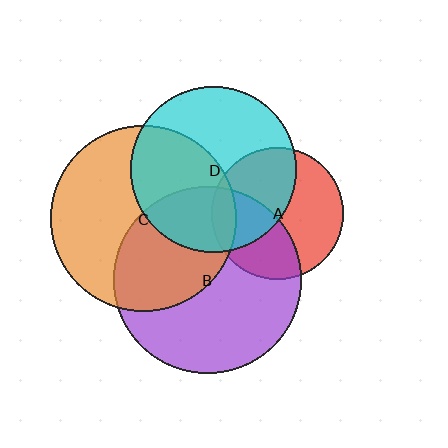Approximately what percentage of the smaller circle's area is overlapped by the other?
Approximately 40%.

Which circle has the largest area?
Circle B (purple).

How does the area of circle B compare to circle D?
Approximately 1.3 times.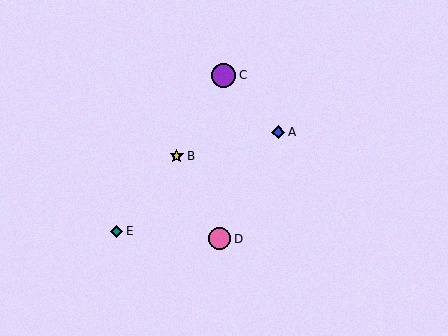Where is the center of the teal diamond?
The center of the teal diamond is at (117, 231).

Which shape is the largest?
The purple circle (labeled C) is the largest.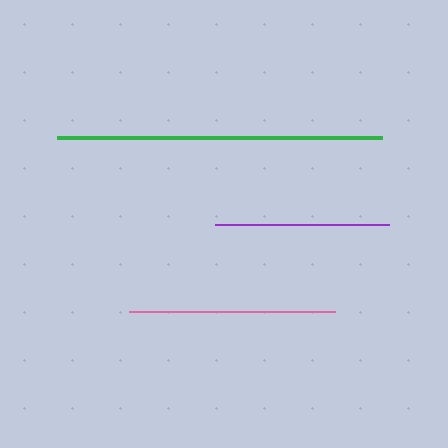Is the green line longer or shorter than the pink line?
The green line is longer than the pink line.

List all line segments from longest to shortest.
From longest to shortest: green, pink, purple.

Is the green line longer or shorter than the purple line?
The green line is longer than the purple line.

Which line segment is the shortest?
The purple line is the shortest at approximately 174 pixels.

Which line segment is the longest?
The green line is the longest at approximately 325 pixels.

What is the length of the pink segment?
The pink segment is approximately 206 pixels long.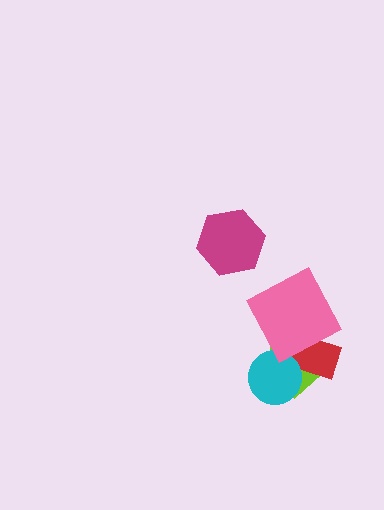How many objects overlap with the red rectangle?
3 objects overlap with the red rectangle.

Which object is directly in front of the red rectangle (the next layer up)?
The cyan circle is directly in front of the red rectangle.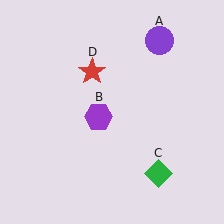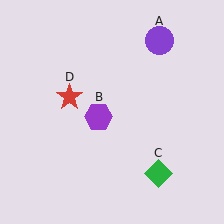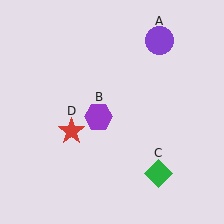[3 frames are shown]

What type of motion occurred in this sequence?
The red star (object D) rotated counterclockwise around the center of the scene.